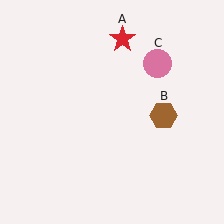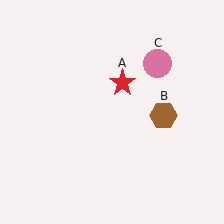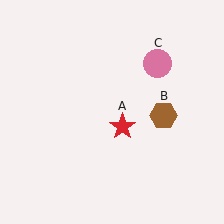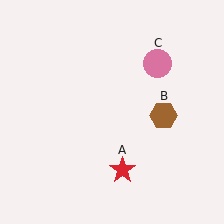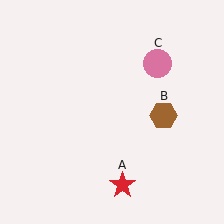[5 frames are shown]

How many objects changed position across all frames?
1 object changed position: red star (object A).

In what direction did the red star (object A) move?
The red star (object A) moved down.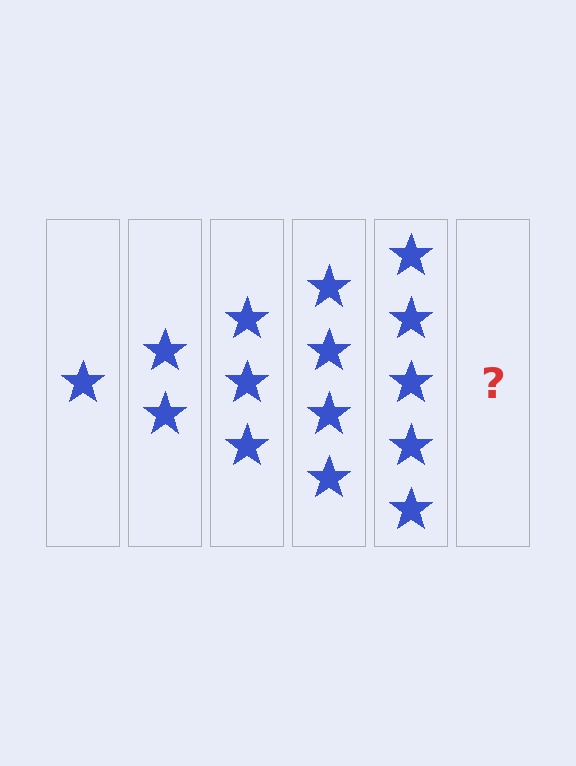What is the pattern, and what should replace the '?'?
The pattern is that each step adds one more star. The '?' should be 6 stars.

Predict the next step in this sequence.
The next step is 6 stars.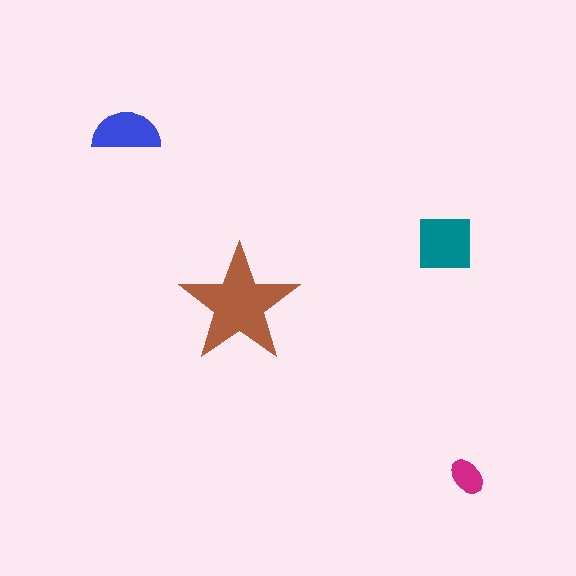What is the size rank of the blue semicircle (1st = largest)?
3rd.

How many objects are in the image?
There are 4 objects in the image.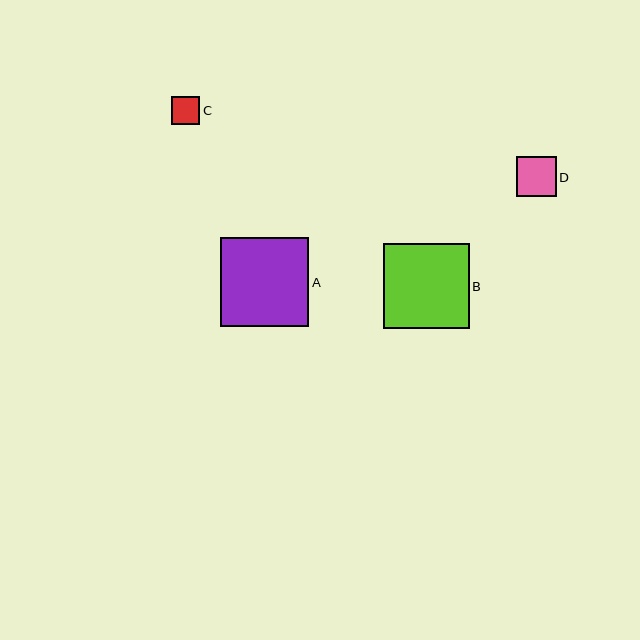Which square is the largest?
Square A is the largest with a size of approximately 88 pixels.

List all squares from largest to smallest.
From largest to smallest: A, B, D, C.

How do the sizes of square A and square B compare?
Square A and square B are approximately the same size.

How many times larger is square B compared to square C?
Square B is approximately 3.0 times the size of square C.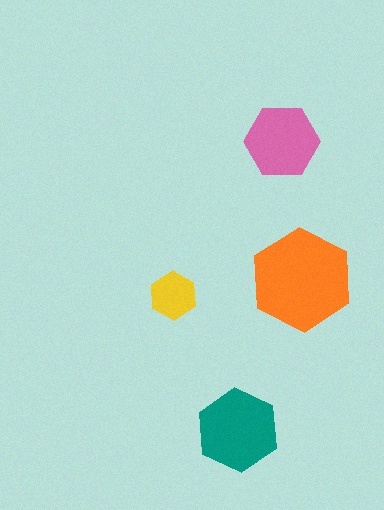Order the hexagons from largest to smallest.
the orange one, the teal one, the pink one, the yellow one.